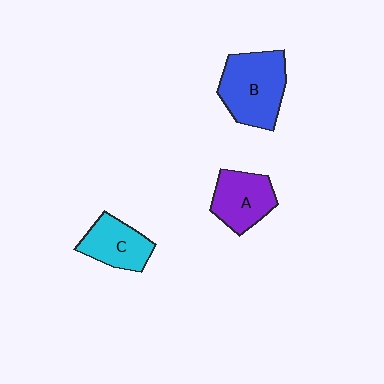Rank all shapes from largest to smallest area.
From largest to smallest: B (blue), A (purple), C (cyan).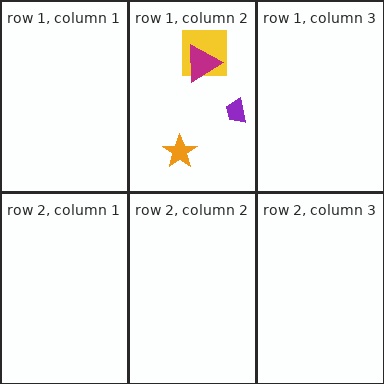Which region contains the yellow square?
The row 1, column 2 region.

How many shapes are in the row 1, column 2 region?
4.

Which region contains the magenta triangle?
The row 1, column 2 region.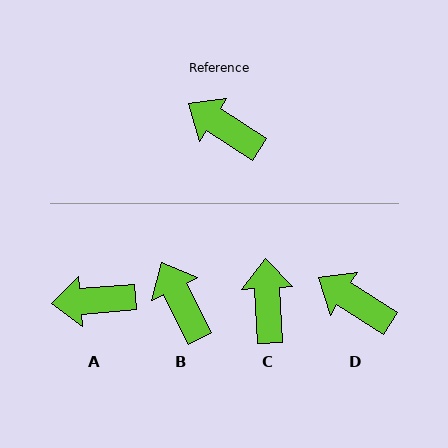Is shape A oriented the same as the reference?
No, it is off by about 37 degrees.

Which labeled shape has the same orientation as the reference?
D.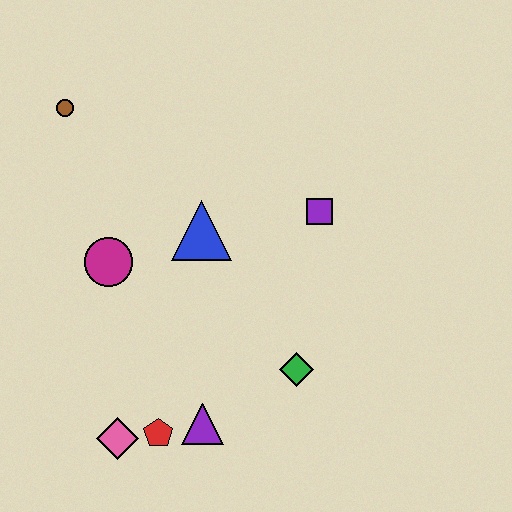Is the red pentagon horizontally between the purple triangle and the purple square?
No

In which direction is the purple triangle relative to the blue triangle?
The purple triangle is below the blue triangle.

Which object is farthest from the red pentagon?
The brown circle is farthest from the red pentagon.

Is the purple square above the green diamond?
Yes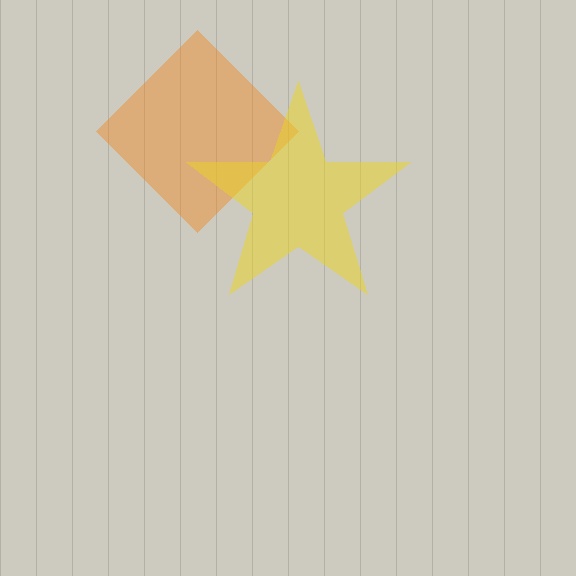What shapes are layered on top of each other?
The layered shapes are: an orange diamond, a yellow star.